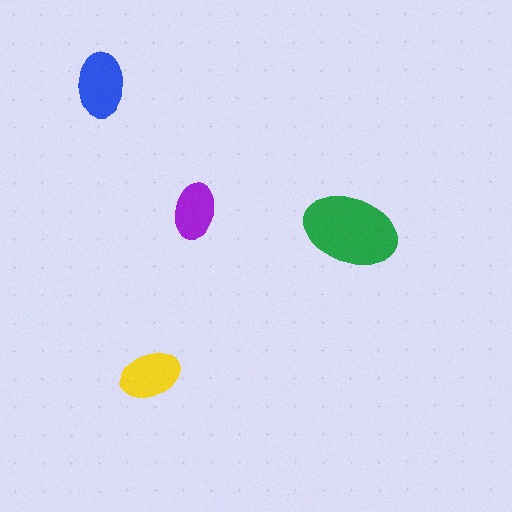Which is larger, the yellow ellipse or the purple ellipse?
The yellow one.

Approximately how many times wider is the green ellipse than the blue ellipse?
About 1.5 times wider.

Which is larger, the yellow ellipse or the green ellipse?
The green one.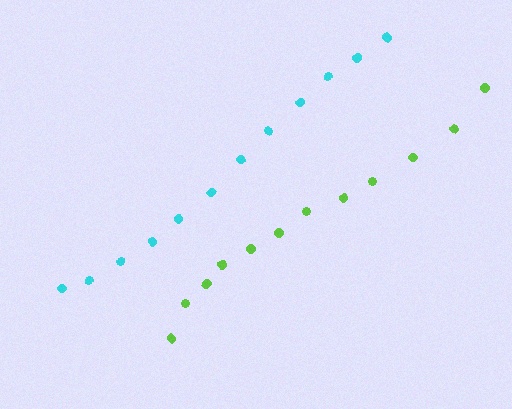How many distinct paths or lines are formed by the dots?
There are 2 distinct paths.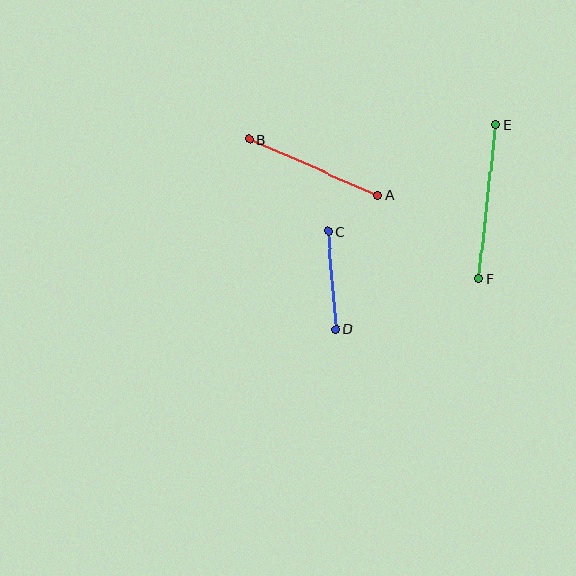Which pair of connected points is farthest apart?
Points E and F are farthest apart.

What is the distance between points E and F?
The distance is approximately 155 pixels.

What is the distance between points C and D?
The distance is approximately 98 pixels.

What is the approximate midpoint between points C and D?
The midpoint is at approximately (332, 280) pixels.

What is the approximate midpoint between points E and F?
The midpoint is at approximately (487, 202) pixels.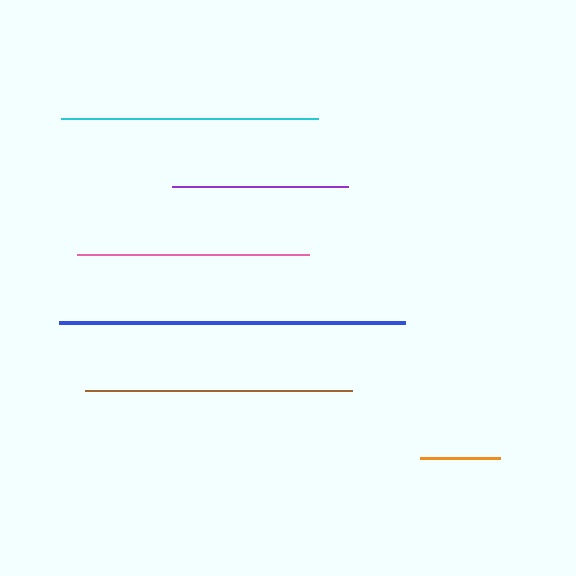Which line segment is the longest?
The blue line is the longest at approximately 346 pixels.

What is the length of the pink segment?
The pink segment is approximately 232 pixels long.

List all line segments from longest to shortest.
From longest to shortest: blue, brown, cyan, pink, purple, orange.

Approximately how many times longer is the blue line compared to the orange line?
The blue line is approximately 4.3 times the length of the orange line.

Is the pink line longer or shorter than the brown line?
The brown line is longer than the pink line.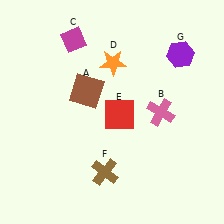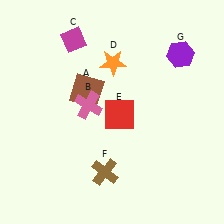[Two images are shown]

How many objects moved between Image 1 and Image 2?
1 object moved between the two images.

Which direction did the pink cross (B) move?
The pink cross (B) moved left.